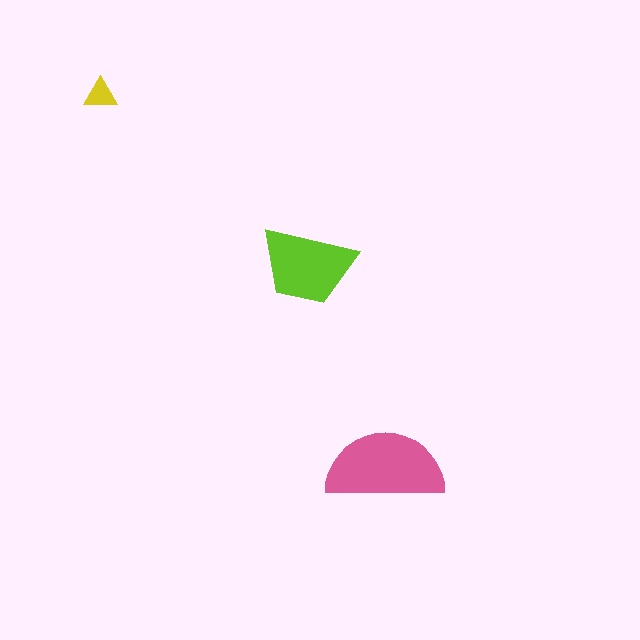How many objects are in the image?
There are 3 objects in the image.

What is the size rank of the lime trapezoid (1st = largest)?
2nd.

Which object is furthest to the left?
The yellow triangle is leftmost.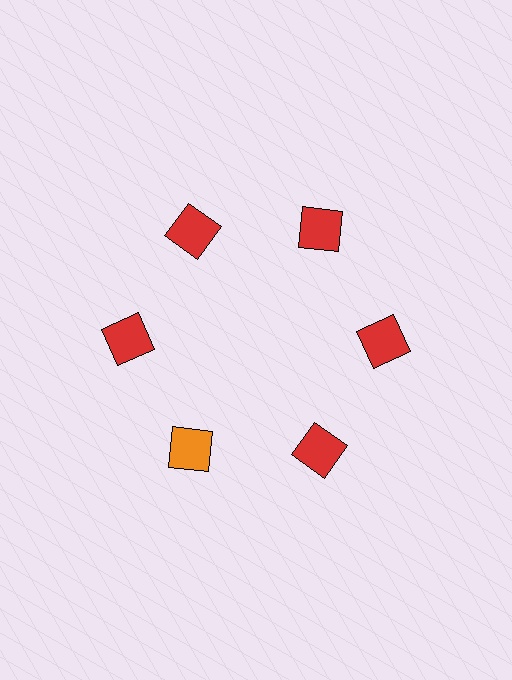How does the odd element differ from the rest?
It has a different color: orange instead of red.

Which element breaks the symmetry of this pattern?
The orange square at roughly the 7 o'clock position breaks the symmetry. All other shapes are red squares.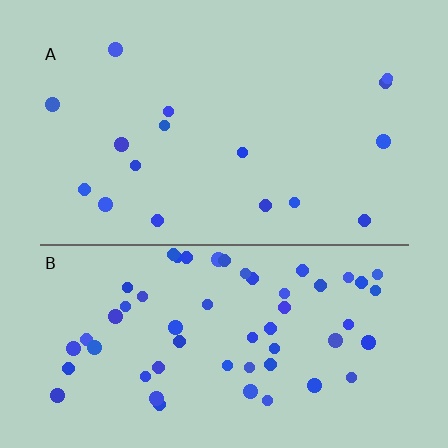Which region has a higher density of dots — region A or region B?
B (the bottom).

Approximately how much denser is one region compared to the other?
Approximately 3.4× — region B over region A.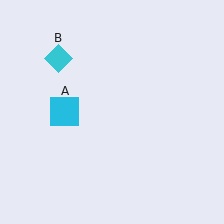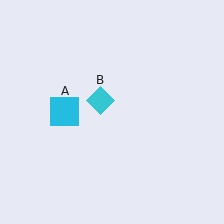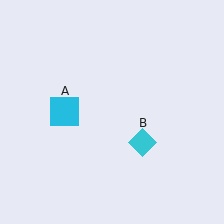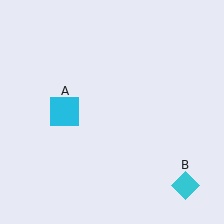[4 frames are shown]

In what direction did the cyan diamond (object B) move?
The cyan diamond (object B) moved down and to the right.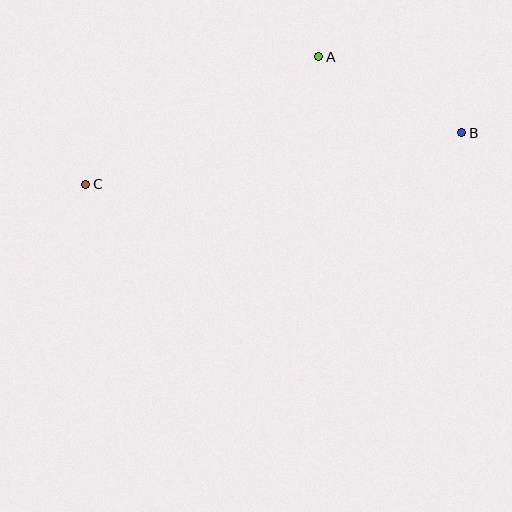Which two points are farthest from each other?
Points B and C are farthest from each other.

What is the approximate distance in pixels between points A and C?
The distance between A and C is approximately 266 pixels.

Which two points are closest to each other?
Points A and B are closest to each other.